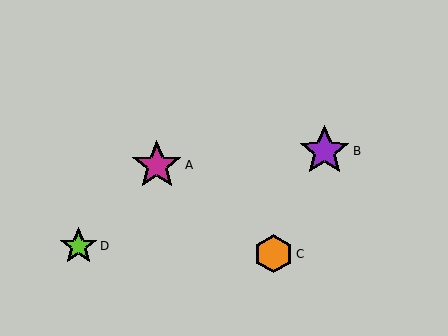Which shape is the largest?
The purple star (labeled B) is the largest.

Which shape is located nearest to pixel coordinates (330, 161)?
The purple star (labeled B) at (325, 151) is nearest to that location.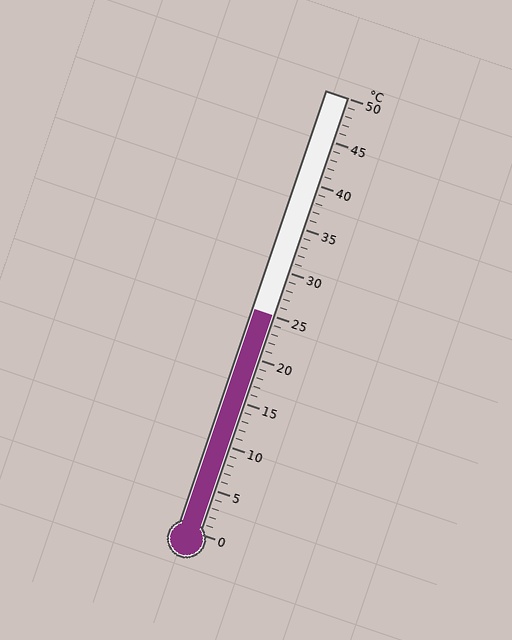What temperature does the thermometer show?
The thermometer shows approximately 25°C.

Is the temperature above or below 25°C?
The temperature is at 25°C.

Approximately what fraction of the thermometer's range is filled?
The thermometer is filled to approximately 50% of its range.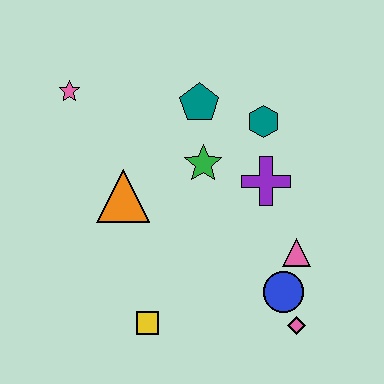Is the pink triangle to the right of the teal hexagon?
Yes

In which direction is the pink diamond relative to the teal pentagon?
The pink diamond is below the teal pentagon.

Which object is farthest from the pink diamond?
The pink star is farthest from the pink diamond.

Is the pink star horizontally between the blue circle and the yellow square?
No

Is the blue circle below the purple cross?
Yes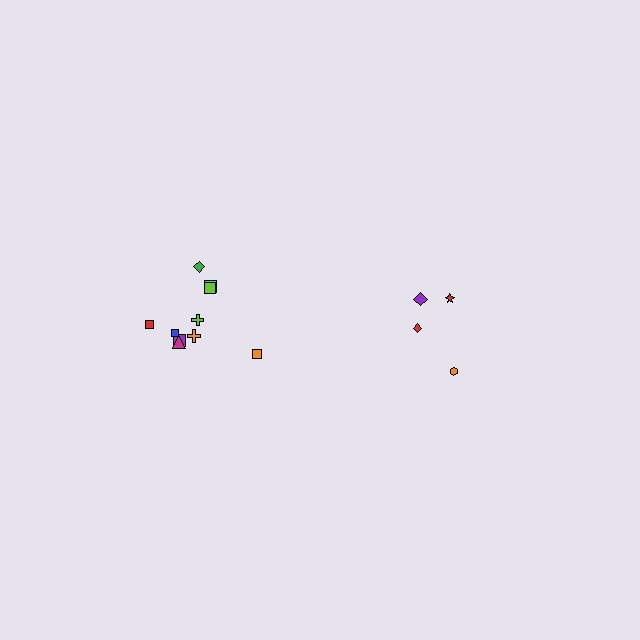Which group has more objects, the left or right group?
The left group.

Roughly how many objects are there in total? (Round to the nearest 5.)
Roughly 15 objects in total.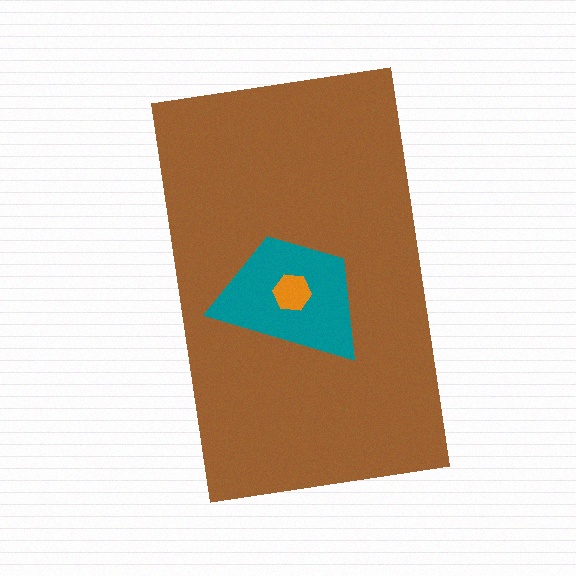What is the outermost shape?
The brown rectangle.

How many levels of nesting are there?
3.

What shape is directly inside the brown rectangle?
The teal trapezoid.